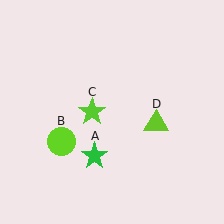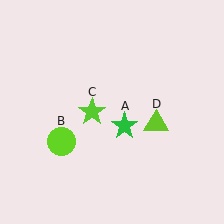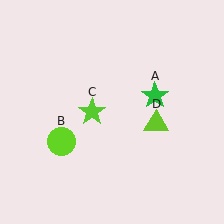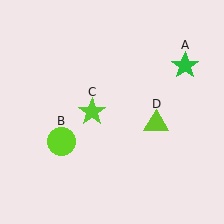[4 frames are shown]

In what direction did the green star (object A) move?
The green star (object A) moved up and to the right.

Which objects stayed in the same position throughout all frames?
Lime circle (object B) and lime star (object C) and lime triangle (object D) remained stationary.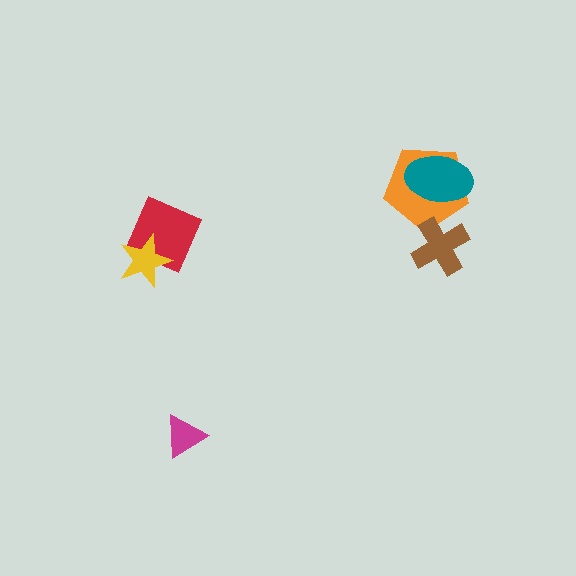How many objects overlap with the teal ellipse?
1 object overlaps with the teal ellipse.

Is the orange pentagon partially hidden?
Yes, it is partially covered by another shape.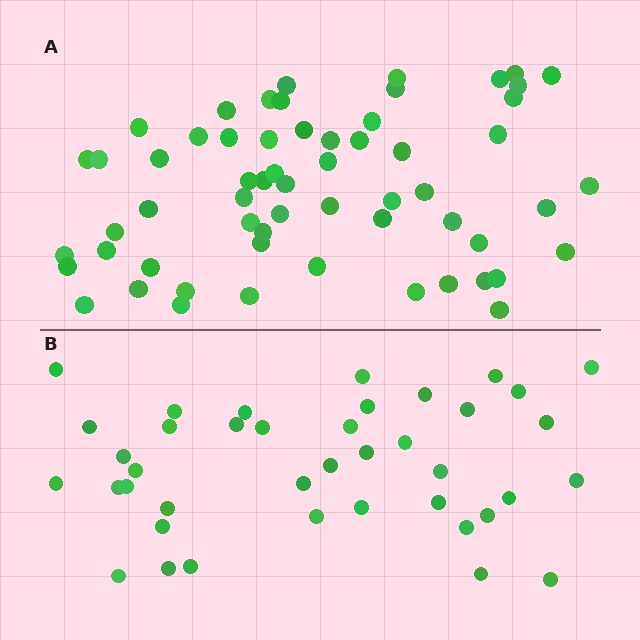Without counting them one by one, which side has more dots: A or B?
Region A (the top region) has more dots.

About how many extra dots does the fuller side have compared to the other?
Region A has approximately 20 more dots than region B.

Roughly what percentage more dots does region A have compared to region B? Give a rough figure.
About 50% more.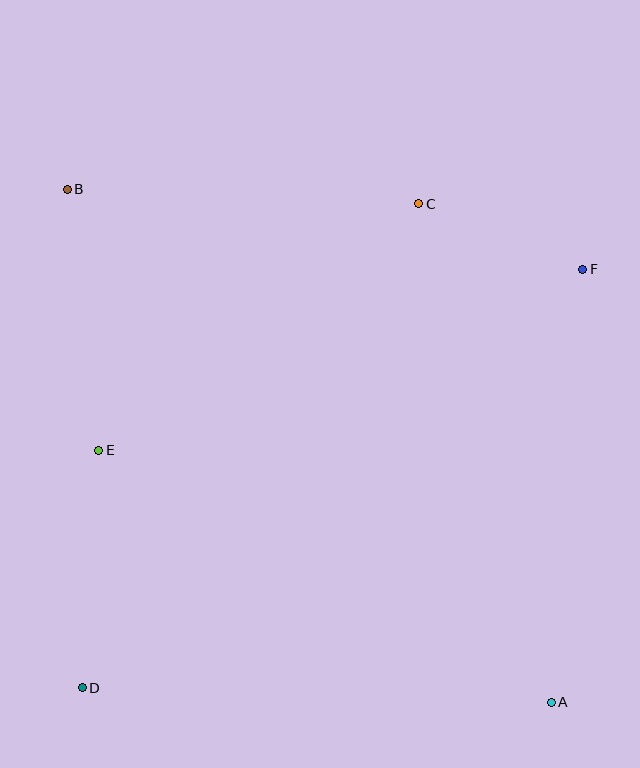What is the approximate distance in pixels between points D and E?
The distance between D and E is approximately 238 pixels.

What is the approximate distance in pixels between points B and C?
The distance between B and C is approximately 352 pixels.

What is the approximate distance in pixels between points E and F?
The distance between E and F is approximately 517 pixels.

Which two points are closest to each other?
Points C and F are closest to each other.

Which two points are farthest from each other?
Points A and B are farthest from each other.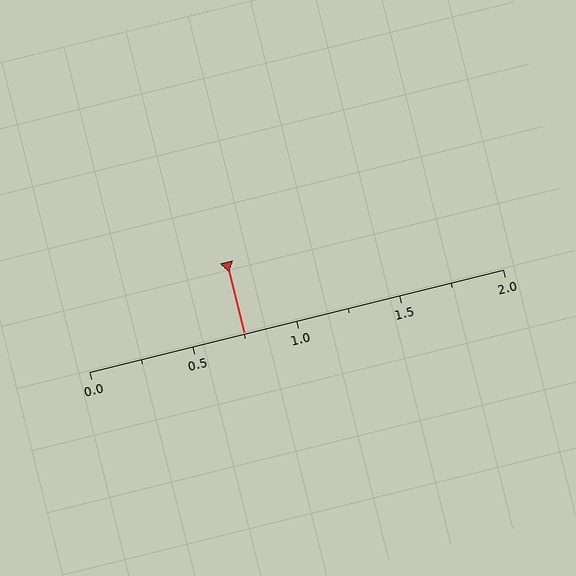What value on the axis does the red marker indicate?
The marker indicates approximately 0.75.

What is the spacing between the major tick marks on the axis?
The major ticks are spaced 0.5 apart.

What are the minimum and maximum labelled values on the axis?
The axis runs from 0.0 to 2.0.